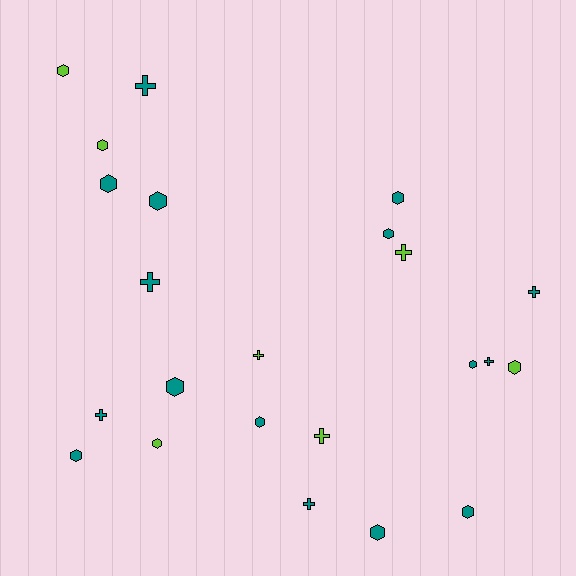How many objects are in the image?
There are 23 objects.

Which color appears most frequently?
Teal, with 16 objects.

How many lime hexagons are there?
There are 4 lime hexagons.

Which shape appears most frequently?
Hexagon, with 14 objects.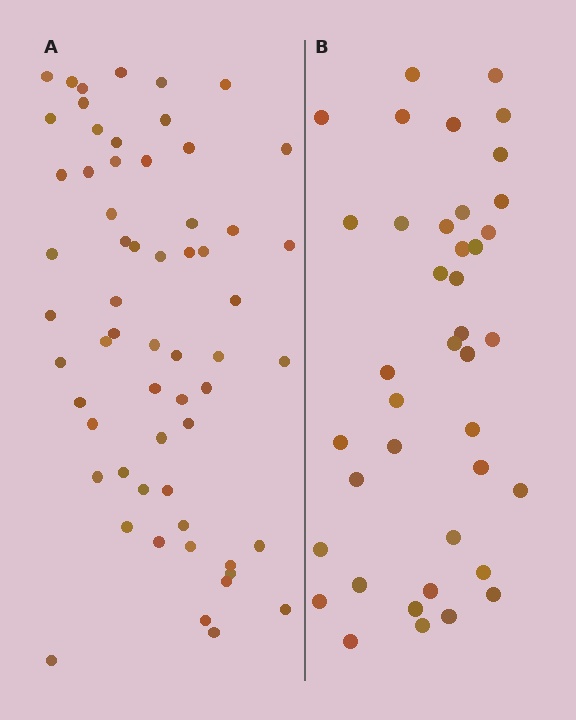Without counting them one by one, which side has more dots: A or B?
Region A (the left region) has more dots.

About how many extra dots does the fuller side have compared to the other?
Region A has approximately 20 more dots than region B.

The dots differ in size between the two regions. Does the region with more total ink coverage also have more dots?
No. Region B has more total ink coverage because its dots are larger, but region A actually contains more individual dots. Total area can be misleading — the number of items is what matters here.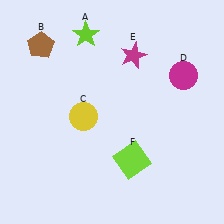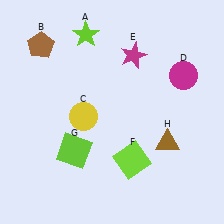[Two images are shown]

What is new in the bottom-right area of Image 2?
A brown triangle (H) was added in the bottom-right area of Image 2.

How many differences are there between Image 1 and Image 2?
There are 2 differences between the two images.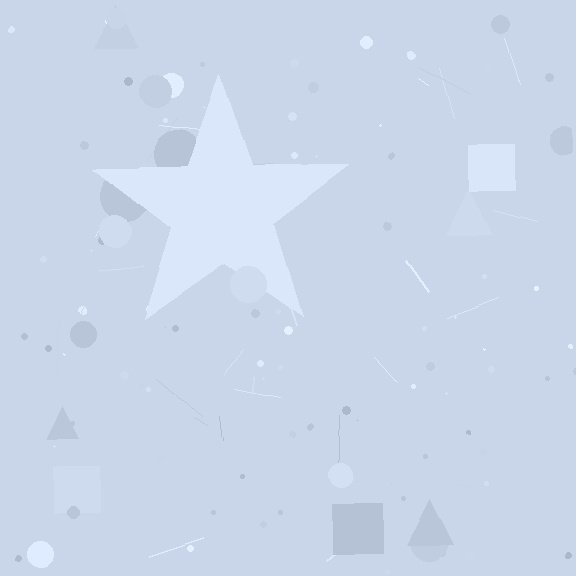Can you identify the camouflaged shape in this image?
The camouflaged shape is a star.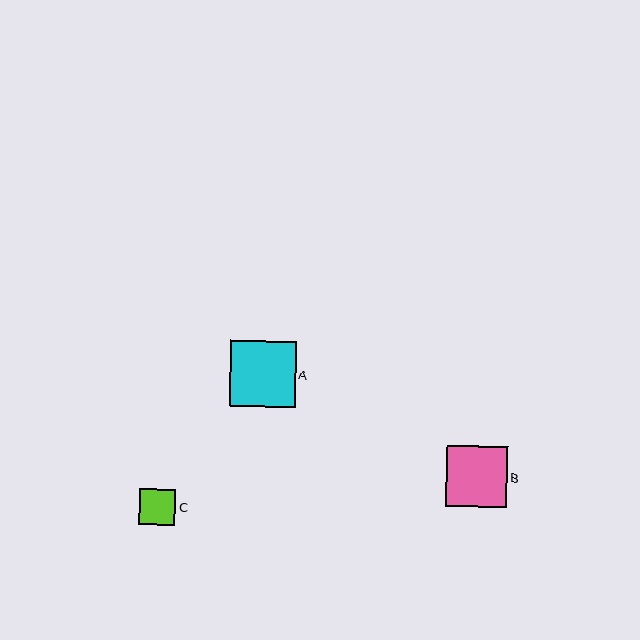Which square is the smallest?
Square C is the smallest with a size of approximately 36 pixels.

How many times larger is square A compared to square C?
Square A is approximately 1.8 times the size of square C.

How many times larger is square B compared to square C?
Square B is approximately 1.7 times the size of square C.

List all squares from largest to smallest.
From largest to smallest: A, B, C.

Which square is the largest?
Square A is the largest with a size of approximately 65 pixels.